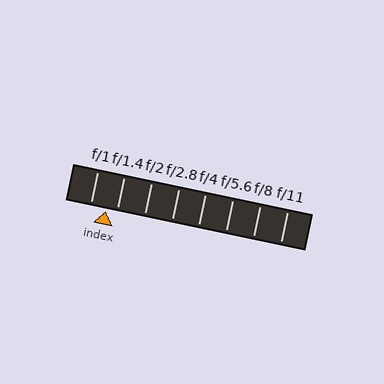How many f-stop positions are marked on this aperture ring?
There are 8 f-stop positions marked.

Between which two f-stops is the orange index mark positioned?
The index mark is between f/1 and f/1.4.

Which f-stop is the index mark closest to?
The index mark is closest to f/1.4.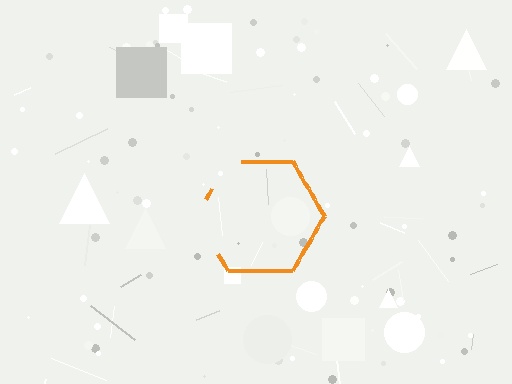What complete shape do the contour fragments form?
The contour fragments form a hexagon.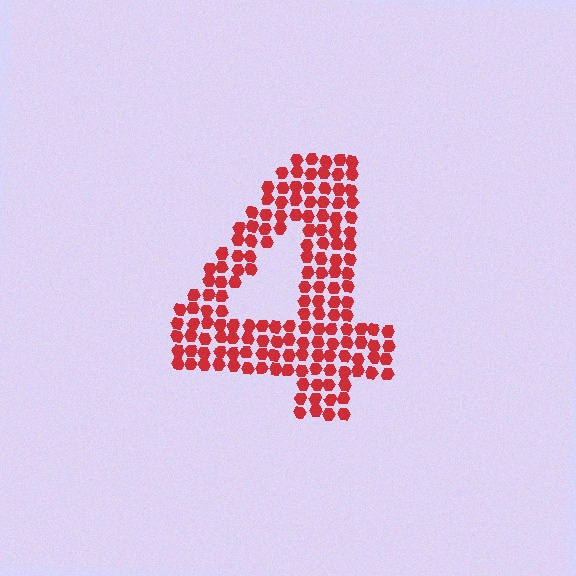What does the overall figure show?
The overall figure shows the digit 4.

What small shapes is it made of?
It is made of small hexagons.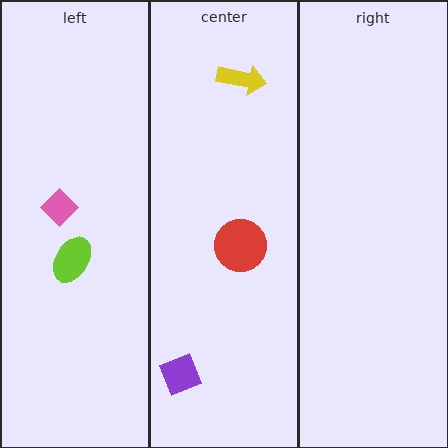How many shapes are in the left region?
2.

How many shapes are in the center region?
3.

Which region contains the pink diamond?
The left region.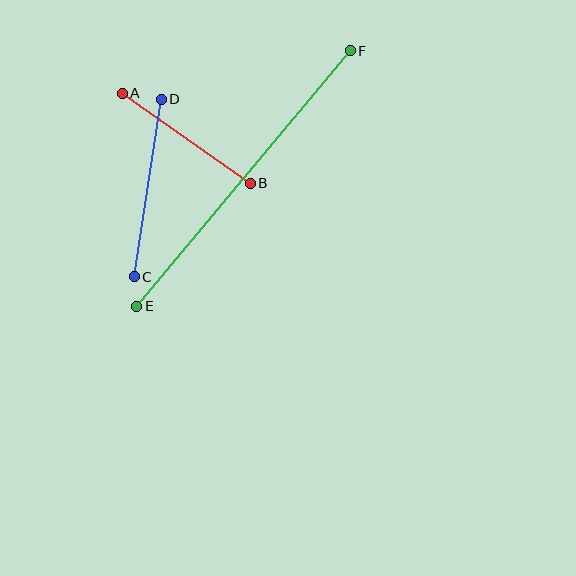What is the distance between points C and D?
The distance is approximately 180 pixels.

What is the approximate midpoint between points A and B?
The midpoint is at approximately (186, 138) pixels.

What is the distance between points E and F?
The distance is approximately 333 pixels.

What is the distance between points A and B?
The distance is approximately 157 pixels.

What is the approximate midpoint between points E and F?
The midpoint is at approximately (244, 179) pixels.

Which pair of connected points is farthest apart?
Points E and F are farthest apart.